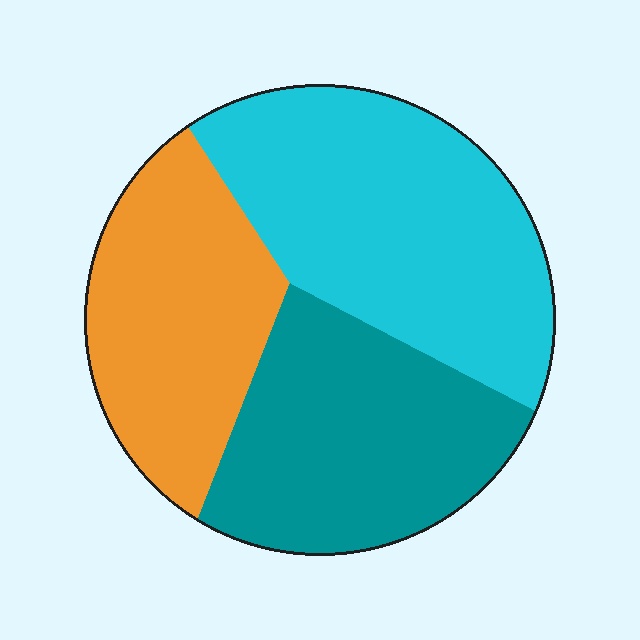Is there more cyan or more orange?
Cyan.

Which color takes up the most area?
Cyan, at roughly 40%.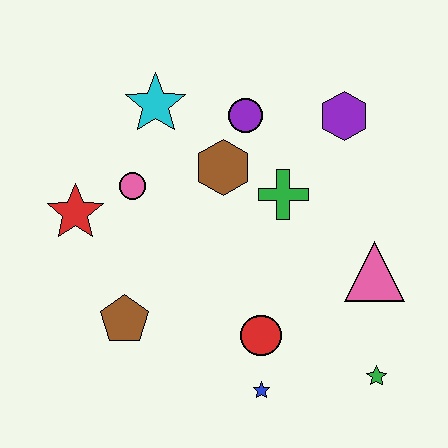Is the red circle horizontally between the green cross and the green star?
No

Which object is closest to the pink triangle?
The green star is closest to the pink triangle.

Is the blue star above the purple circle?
No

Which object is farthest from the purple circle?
The green star is farthest from the purple circle.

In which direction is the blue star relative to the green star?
The blue star is to the left of the green star.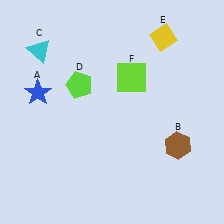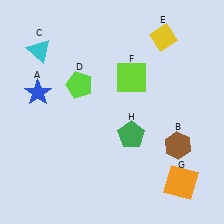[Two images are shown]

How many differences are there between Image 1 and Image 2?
There are 2 differences between the two images.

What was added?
An orange square (G), a green pentagon (H) were added in Image 2.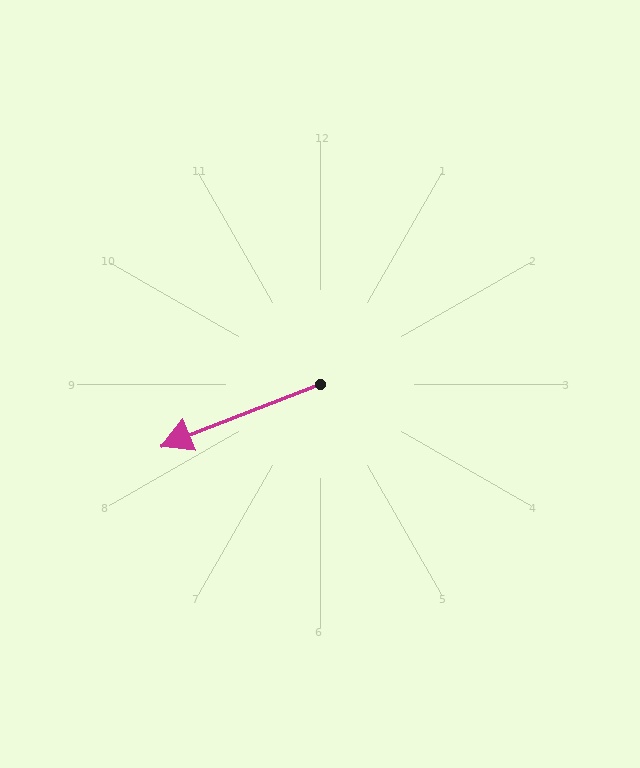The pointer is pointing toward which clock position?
Roughly 8 o'clock.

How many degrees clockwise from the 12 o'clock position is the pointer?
Approximately 249 degrees.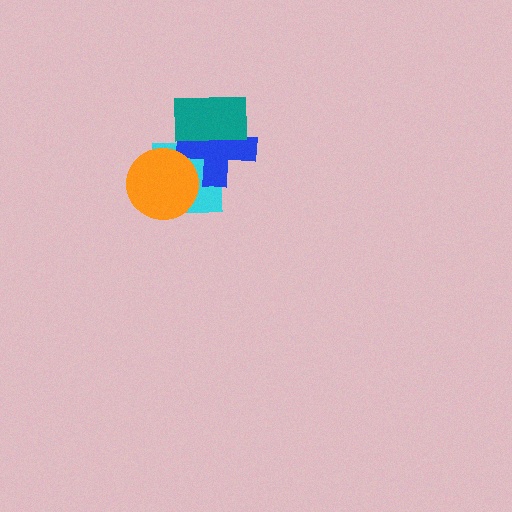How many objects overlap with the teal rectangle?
1 object overlaps with the teal rectangle.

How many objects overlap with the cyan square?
2 objects overlap with the cyan square.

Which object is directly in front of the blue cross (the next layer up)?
The teal rectangle is directly in front of the blue cross.